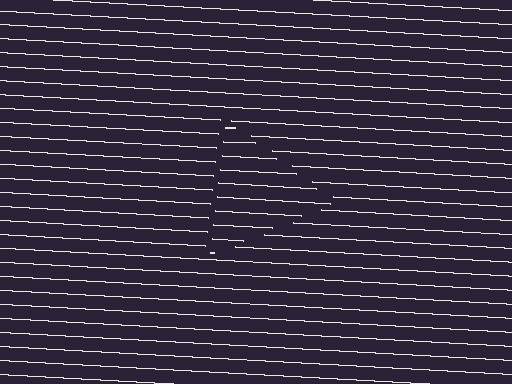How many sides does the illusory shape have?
3 sides — the line-ends trace a triangle.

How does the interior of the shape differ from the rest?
The interior of the shape contains the same grating, shifted by half a period — the contour is defined by the phase discontinuity where line-ends from the inner and outer gratings abut.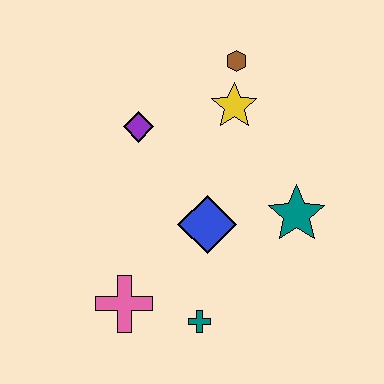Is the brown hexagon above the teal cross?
Yes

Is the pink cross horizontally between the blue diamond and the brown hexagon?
No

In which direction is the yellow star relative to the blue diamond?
The yellow star is above the blue diamond.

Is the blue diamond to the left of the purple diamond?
No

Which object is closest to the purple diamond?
The yellow star is closest to the purple diamond.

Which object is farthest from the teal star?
The pink cross is farthest from the teal star.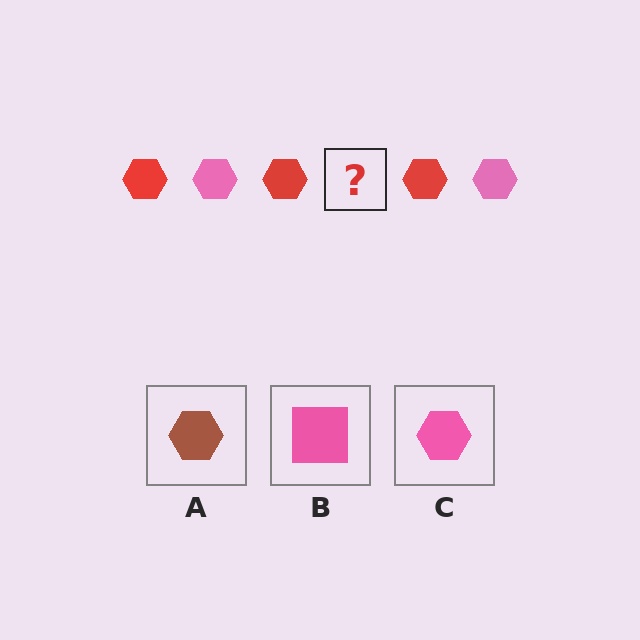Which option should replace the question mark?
Option C.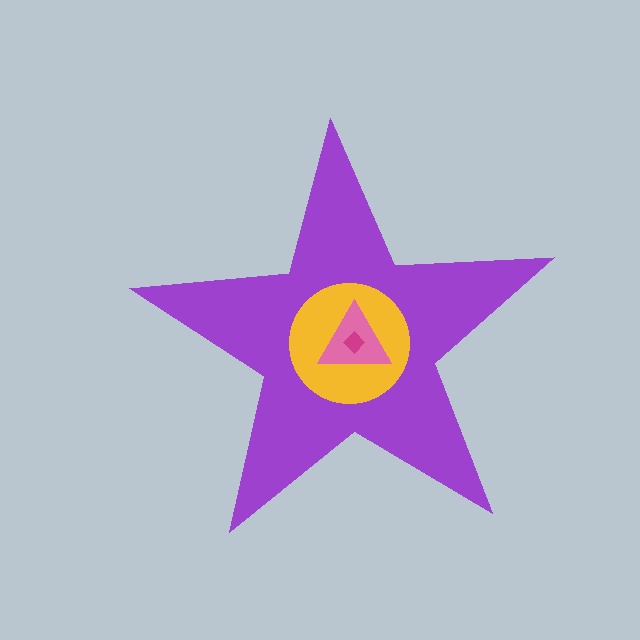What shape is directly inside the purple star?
The yellow circle.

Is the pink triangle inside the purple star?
Yes.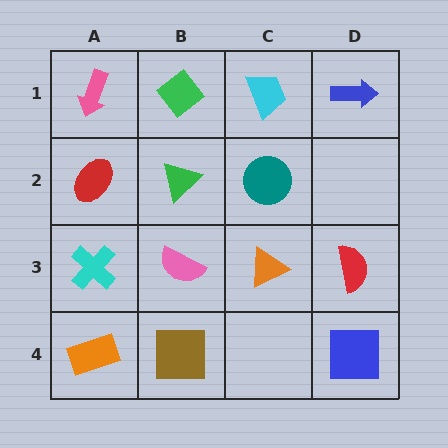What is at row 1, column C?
A cyan trapezoid.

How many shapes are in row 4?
3 shapes.